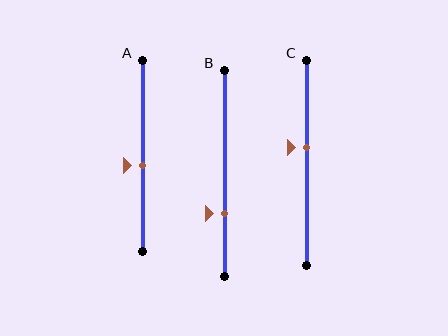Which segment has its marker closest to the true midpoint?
Segment A has its marker closest to the true midpoint.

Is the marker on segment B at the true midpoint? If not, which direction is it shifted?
No, the marker on segment B is shifted downward by about 20% of the segment length.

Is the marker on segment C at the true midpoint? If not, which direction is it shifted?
No, the marker on segment C is shifted upward by about 8% of the segment length.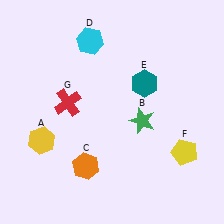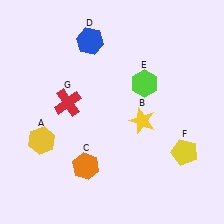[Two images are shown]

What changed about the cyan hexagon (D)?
In Image 1, D is cyan. In Image 2, it changed to blue.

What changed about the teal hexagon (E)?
In Image 1, E is teal. In Image 2, it changed to lime.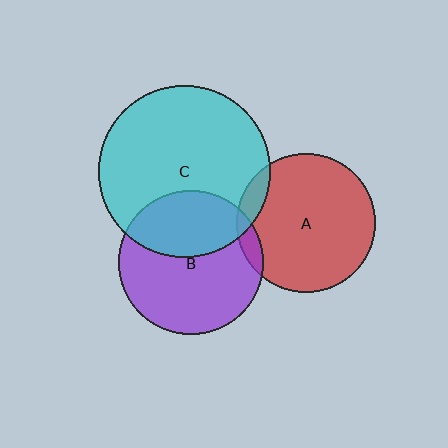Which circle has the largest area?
Circle C (cyan).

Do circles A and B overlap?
Yes.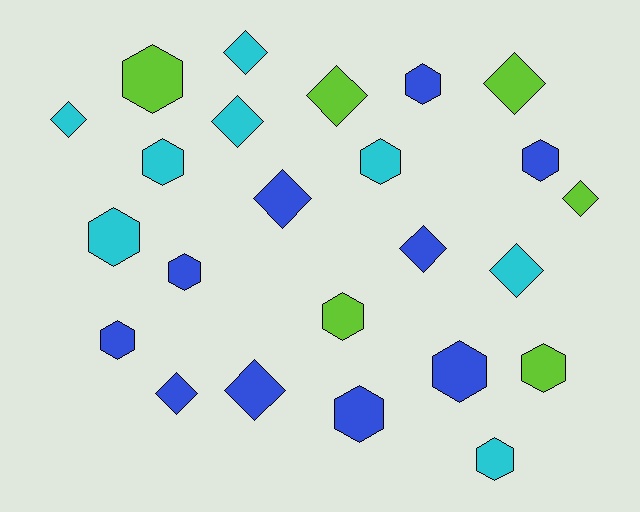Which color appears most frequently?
Blue, with 10 objects.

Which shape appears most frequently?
Hexagon, with 13 objects.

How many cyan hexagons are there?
There are 4 cyan hexagons.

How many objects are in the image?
There are 24 objects.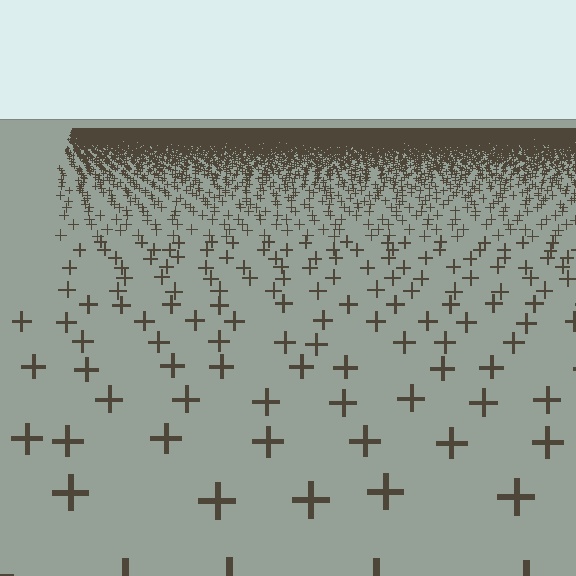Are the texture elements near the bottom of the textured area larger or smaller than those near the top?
Larger. Near the bottom, elements are closer to the viewer and appear at a bigger on-screen size.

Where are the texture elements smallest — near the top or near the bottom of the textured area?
Near the top.